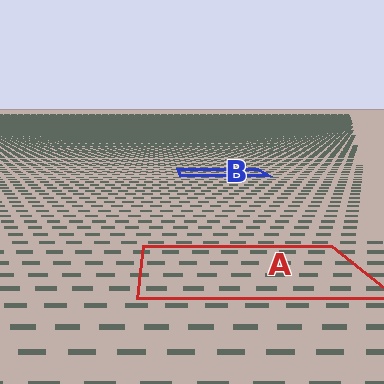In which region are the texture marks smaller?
The texture marks are smaller in region B, because it is farther away.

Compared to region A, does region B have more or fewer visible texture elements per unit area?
Region B has more texture elements per unit area — they are packed more densely because it is farther away.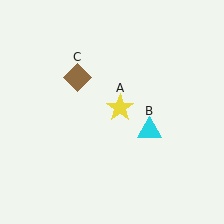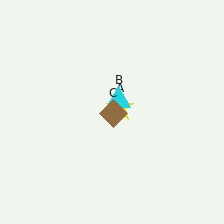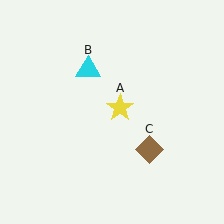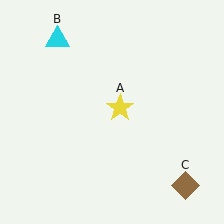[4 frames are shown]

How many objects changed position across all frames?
2 objects changed position: cyan triangle (object B), brown diamond (object C).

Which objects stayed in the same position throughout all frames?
Yellow star (object A) remained stationary.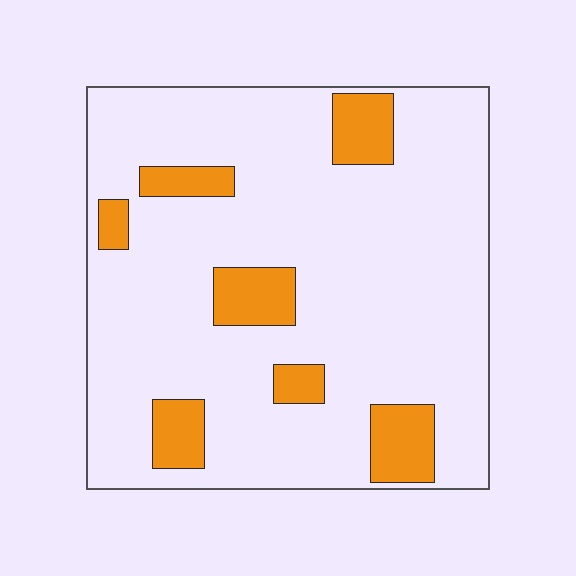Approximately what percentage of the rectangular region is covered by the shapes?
Approximately 15%.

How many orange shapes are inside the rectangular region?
7.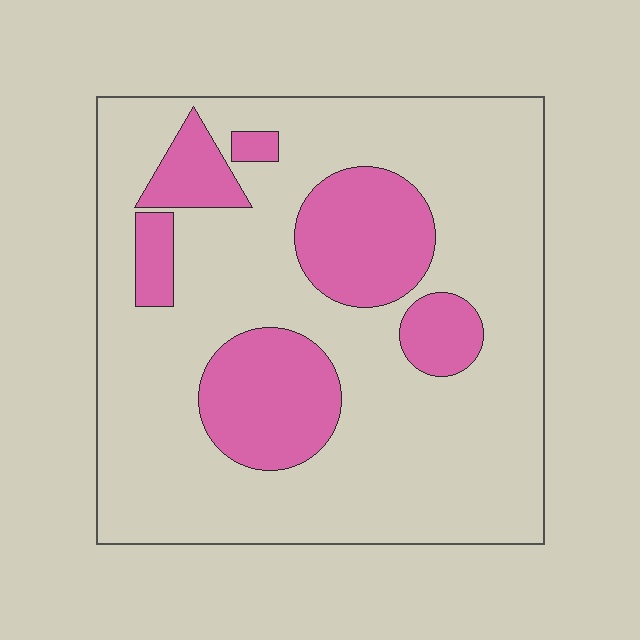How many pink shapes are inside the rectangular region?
6.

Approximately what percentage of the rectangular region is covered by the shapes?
Approximately 25%.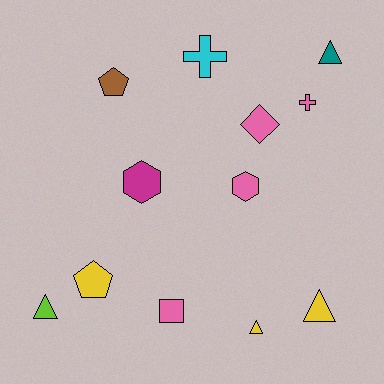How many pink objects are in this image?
There are 4 pink objects.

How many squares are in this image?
There is 1 square.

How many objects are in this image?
There are 12 objects.